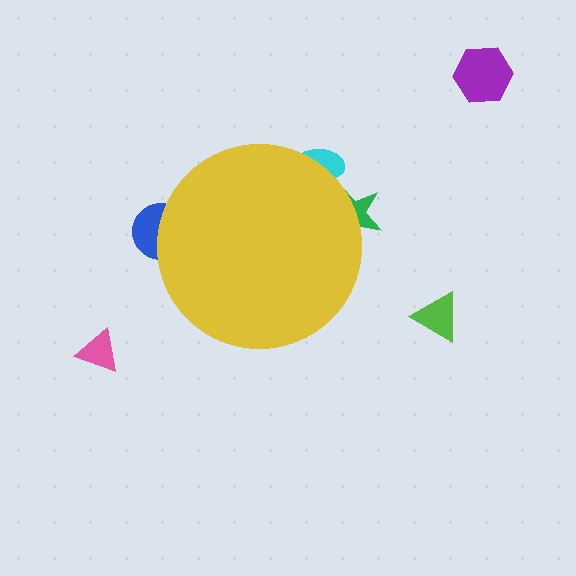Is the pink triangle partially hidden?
No, the pink triangle is fully visible.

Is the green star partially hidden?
Yes, the green star is partially hidden behind the yellow circle.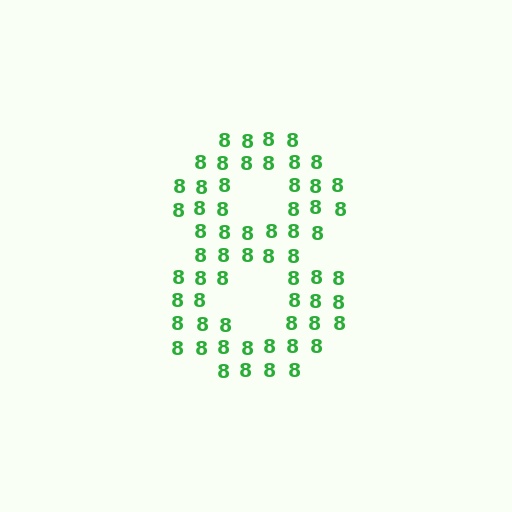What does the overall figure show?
The overall figure shows the digit 8.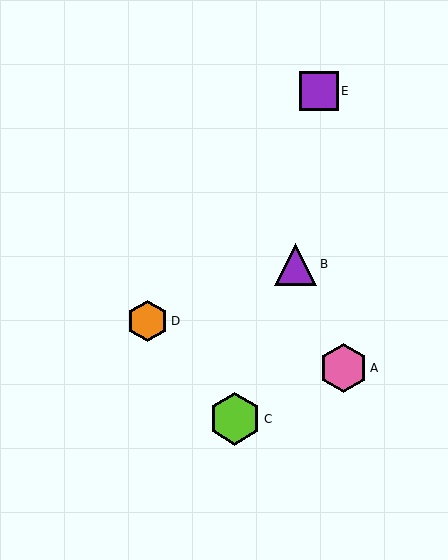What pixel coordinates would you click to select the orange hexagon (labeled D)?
Click at (148, 321) to select the orange hexagon D.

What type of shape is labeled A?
Shape A is a pink hexagon.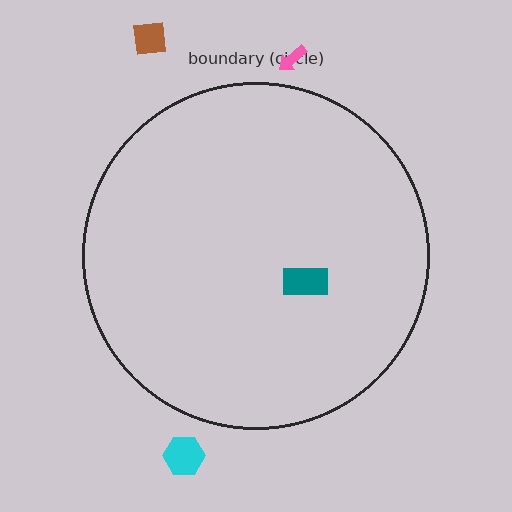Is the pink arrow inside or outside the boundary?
Outside.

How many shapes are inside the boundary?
1 inside, 3 outside.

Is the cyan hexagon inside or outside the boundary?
Outside.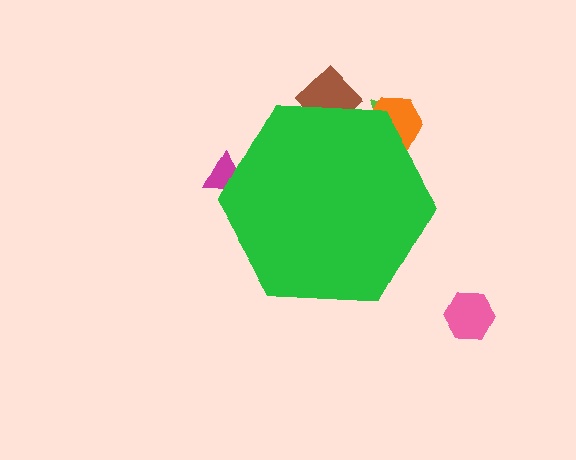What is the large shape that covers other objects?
A green hexagon.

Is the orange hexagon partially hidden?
Yes, the orange hexagon is partially hidden behind the green hexagon.